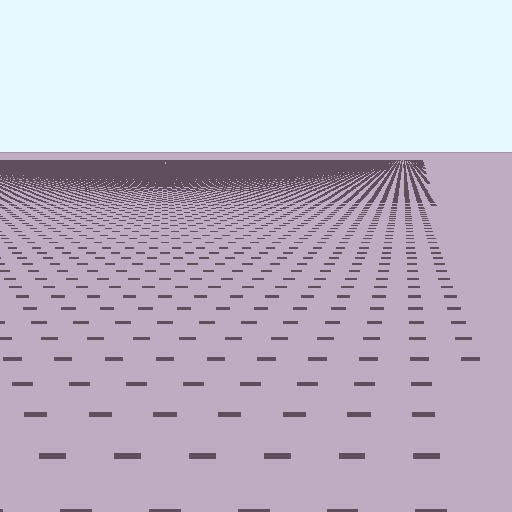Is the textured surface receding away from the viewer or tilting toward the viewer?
The surface is receding away from the viewer. Texture elements get smaller and denser toward the top.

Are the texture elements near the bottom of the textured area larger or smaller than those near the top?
Larger. Near the bottom, elements are closer to the viewer and appear at a bigger on-screen size.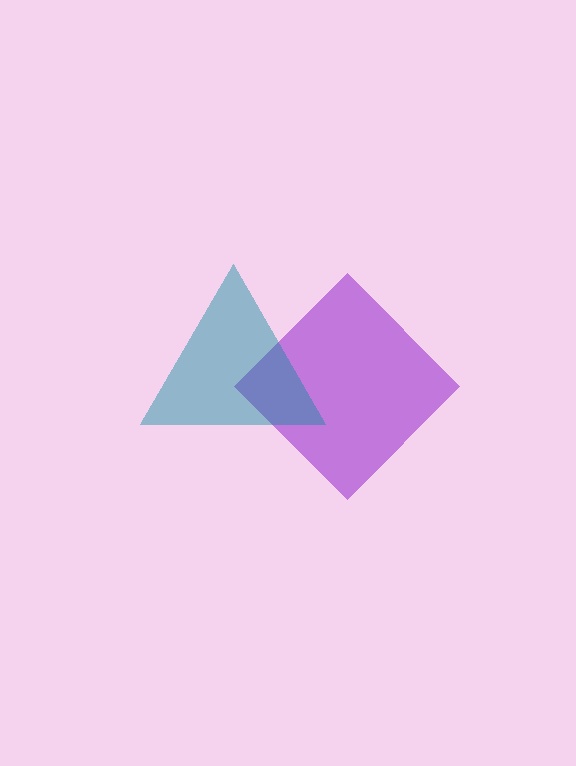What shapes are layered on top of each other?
The layered shapes are: a purple diamond, a teal triangle.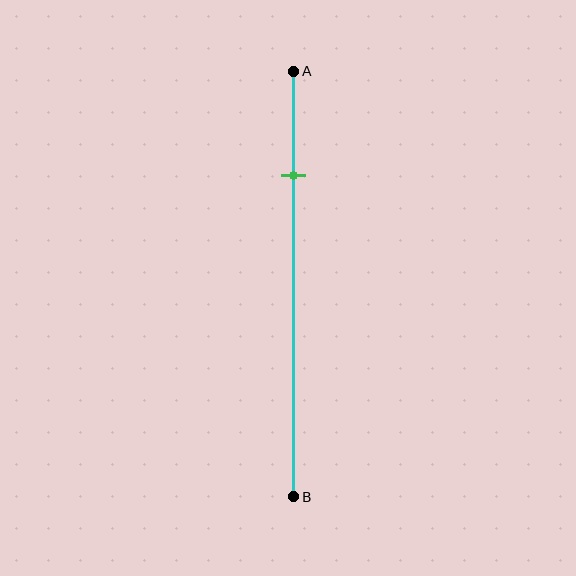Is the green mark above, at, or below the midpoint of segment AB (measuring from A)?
The green mark is above the midpoint of segment AB.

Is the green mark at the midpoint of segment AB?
No, the mark is at about 25% from A, not at the 50% midpoint.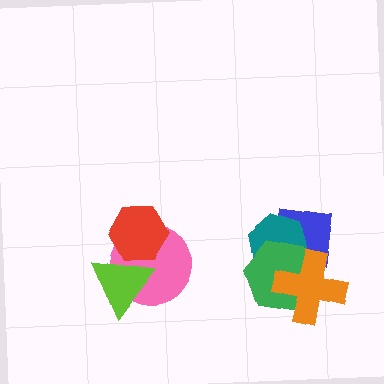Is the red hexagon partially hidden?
No, no other shape covers it.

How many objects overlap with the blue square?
3 objects overlap with the blue square.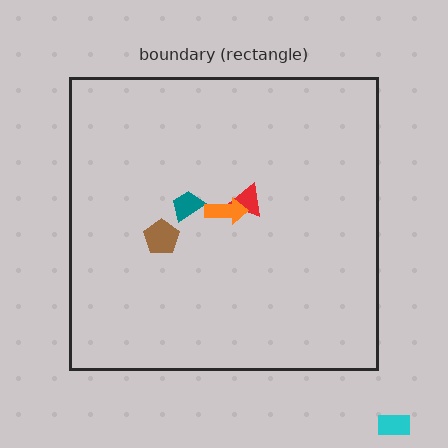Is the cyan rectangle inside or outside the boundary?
Outside.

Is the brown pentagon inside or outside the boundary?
Inside.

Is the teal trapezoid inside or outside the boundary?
Inside.